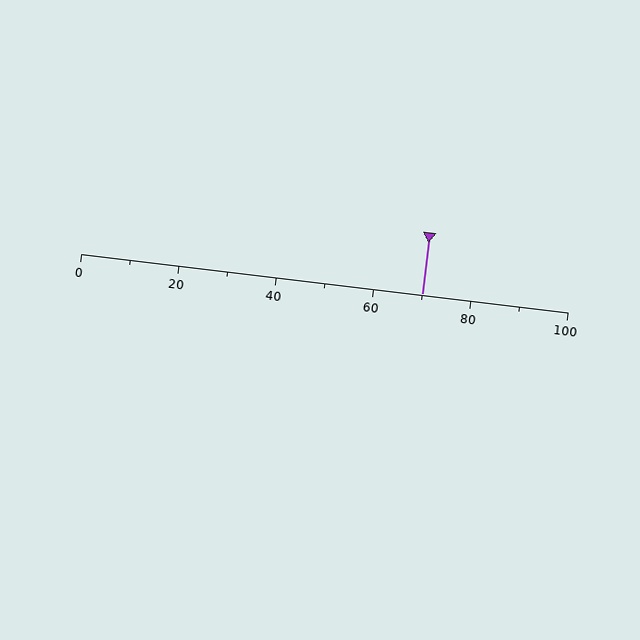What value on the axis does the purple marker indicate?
The marker indicates approximately 70.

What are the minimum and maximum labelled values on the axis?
The axis runs from 0 to 100.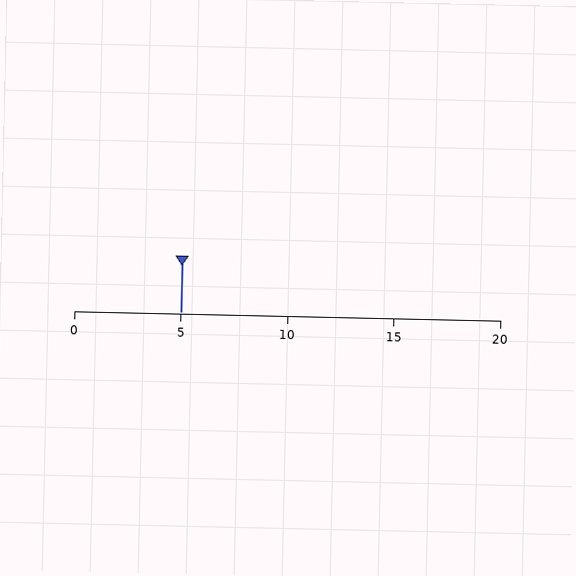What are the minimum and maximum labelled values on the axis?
The axis runs from 0 to 20.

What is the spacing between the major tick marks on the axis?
The major ticks are spaced 5 apart.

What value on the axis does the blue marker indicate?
The marker indicates approximately 5.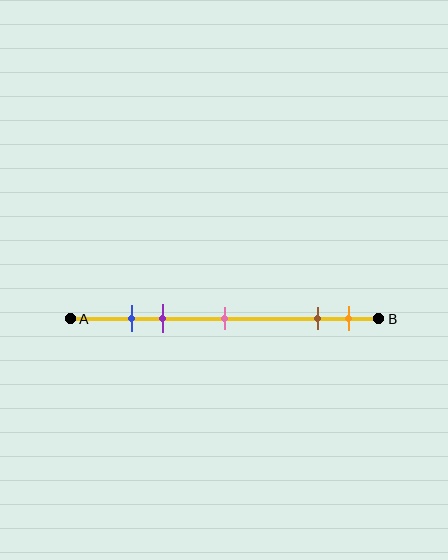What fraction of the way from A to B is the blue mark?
The blue mark is approximately 20% (0.2) of the way from A to B.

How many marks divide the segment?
There are 5 marks dividing the segment.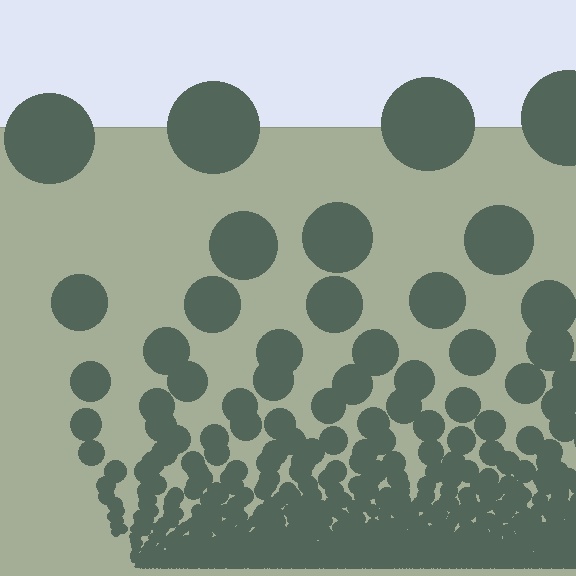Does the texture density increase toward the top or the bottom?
Density increases toward the bottom.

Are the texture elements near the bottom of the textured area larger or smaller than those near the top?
Smaller. The gradient is inverted — elements near the bottom are smaller and denser.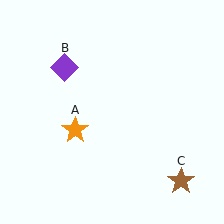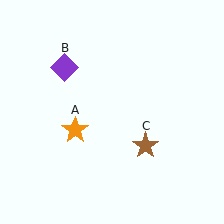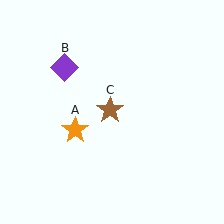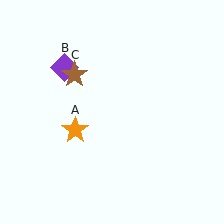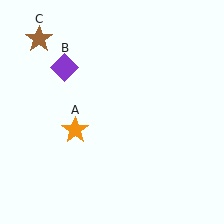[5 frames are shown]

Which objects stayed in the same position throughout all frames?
Orange star (object A) and purple diamond (object B) remained stationary.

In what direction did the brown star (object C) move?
The brown star (object C) moved up and to the left.